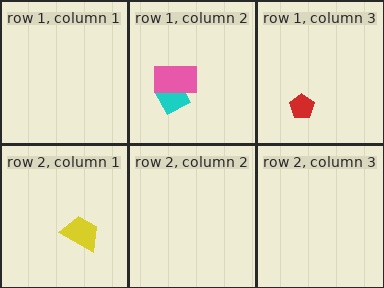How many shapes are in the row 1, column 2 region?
2.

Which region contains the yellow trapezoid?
The row 2, column 1 region.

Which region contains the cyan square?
The row 1, column 2 region.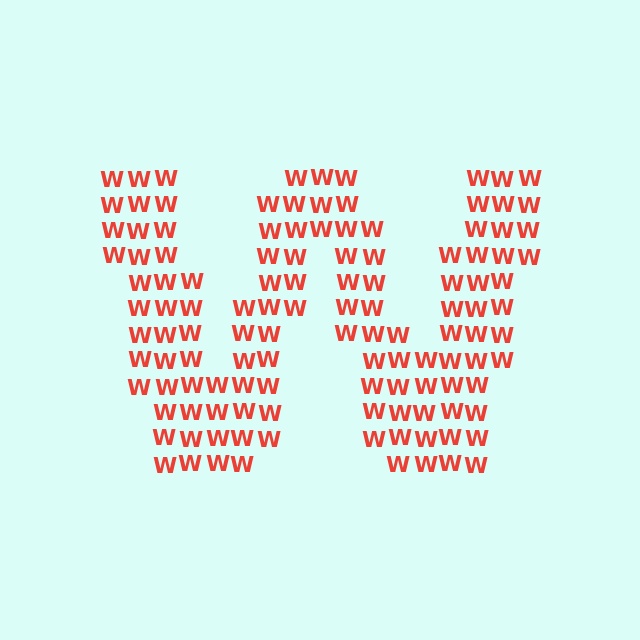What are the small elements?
The small elements are letter W's.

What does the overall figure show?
The overall figure shows the letter W.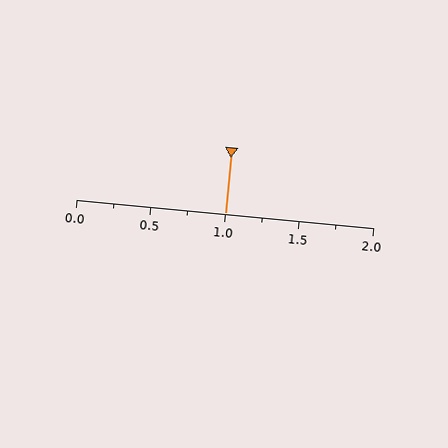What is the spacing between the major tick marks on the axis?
The major ticks are spaced 0.5 apart.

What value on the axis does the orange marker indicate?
The marker indicates approximately 1.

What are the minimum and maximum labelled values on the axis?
The axis runs from 0.0 to 2.0.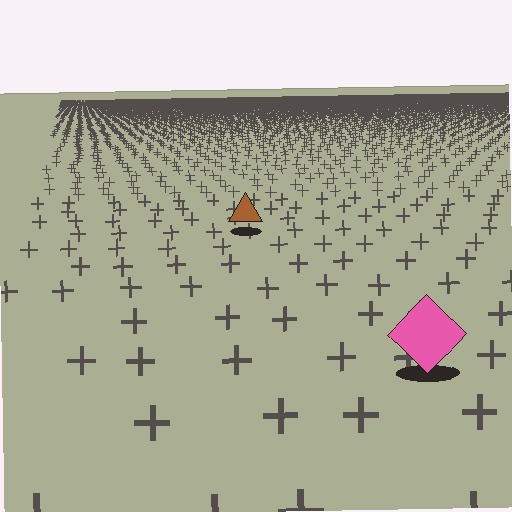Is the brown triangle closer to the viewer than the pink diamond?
No. The pink diamond is closer — you can tell from the texture gradient: the ground texture is coarser near it.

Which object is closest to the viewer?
The pink diamond is closest. The texture marks near it are larger and more spread out.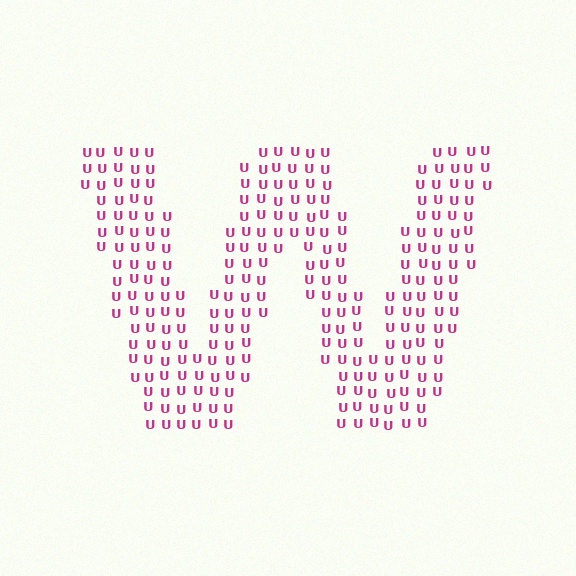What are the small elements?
The small elements are letter U's.